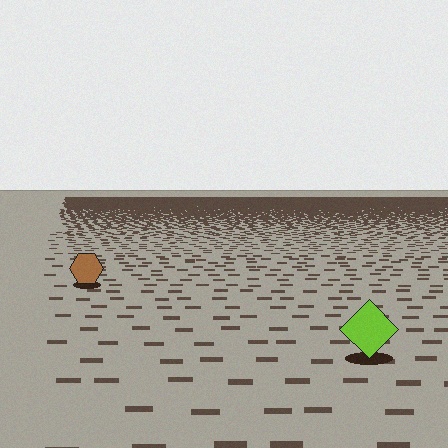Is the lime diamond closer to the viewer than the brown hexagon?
Yes. The lime diamond is closer — you can tell from the texture gradient: the ground texture is coarser near it.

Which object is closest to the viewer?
The lime diamond is closest. The texture marks near it are larger and more spread out.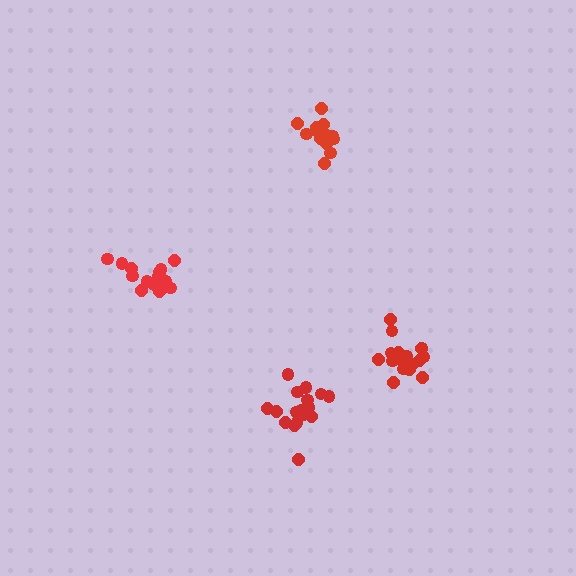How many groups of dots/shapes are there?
There are 4 groups.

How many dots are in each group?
Group 1: 16 dots, Group 2: 17 dots, Group 3: 17 dots, Group 4: 18 dots (68 total).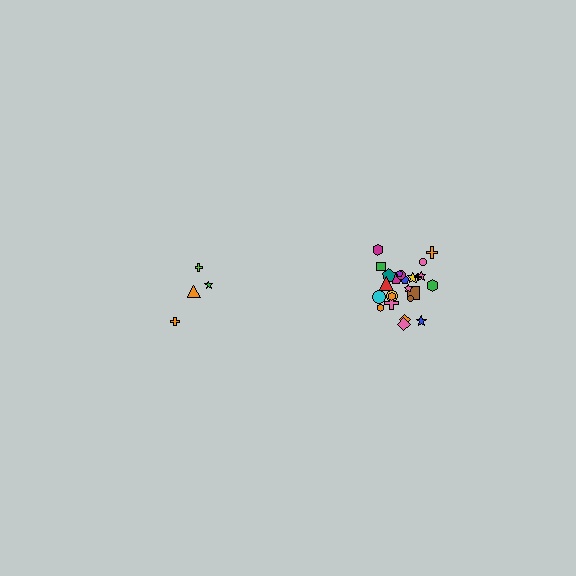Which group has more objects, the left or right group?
The right group.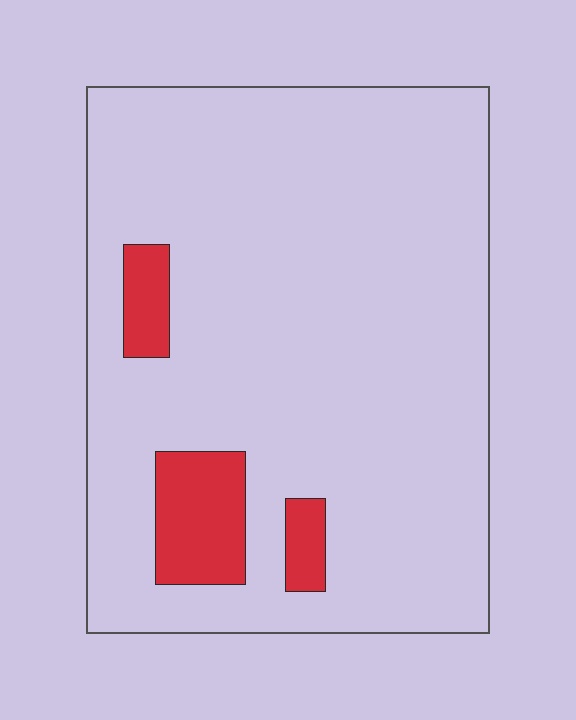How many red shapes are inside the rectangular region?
3.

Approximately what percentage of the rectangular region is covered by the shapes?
Approximately 10%.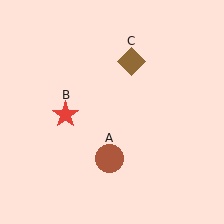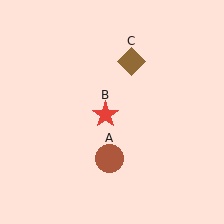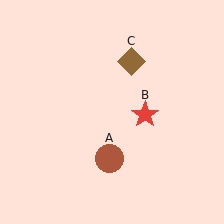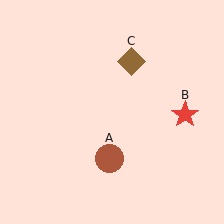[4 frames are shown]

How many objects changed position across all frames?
1 object changed position: red star (object B).